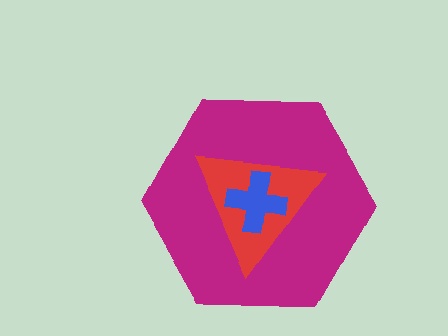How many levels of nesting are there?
3.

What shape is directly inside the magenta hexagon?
The red triangle.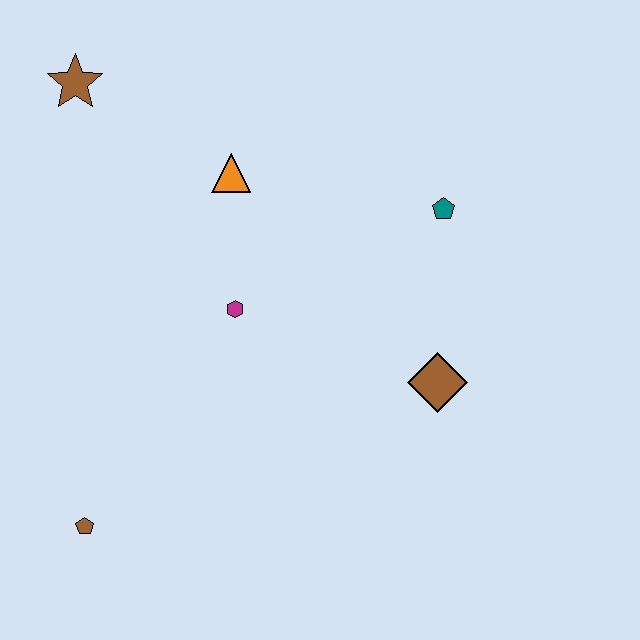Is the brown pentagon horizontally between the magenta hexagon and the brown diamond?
No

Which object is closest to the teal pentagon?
The brown diamond is closest to the teal pentagon.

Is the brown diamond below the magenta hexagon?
Yes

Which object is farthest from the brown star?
The brown diamond is farthest from the brown star.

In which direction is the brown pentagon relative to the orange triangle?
The brown pentagon is below the orange triangle.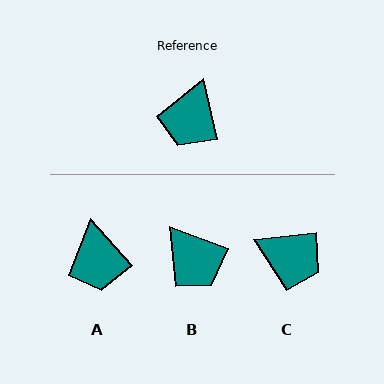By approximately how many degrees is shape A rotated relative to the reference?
Approximately 30 degrees counter-clockwise.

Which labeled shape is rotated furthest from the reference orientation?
C, about 84 degrees away.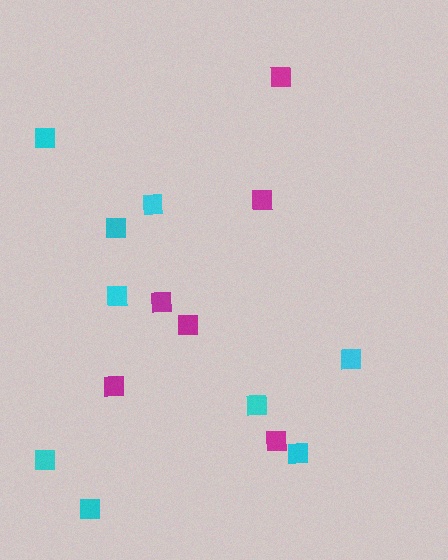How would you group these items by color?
There are 2 groups: one group of magenta squares (6) and one group of cyan squares (9).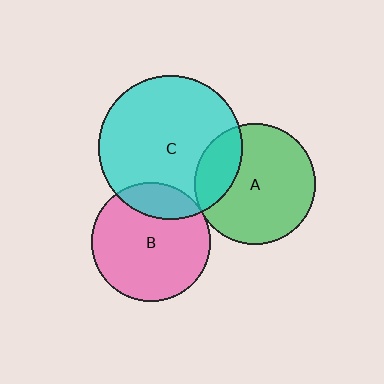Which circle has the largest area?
Circle C (cyan).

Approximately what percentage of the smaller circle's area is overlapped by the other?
Approximately 5%.